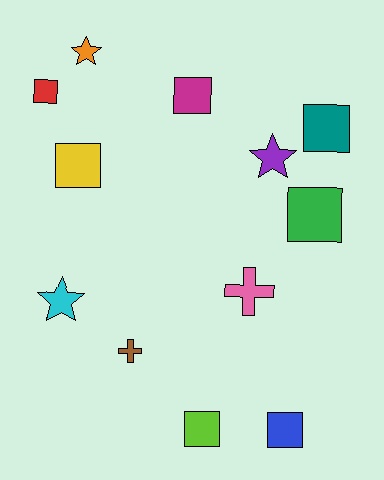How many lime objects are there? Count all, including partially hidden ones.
There is 1 lime object.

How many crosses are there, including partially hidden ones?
There are 2 crosses.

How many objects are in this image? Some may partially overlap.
There are 12 objects.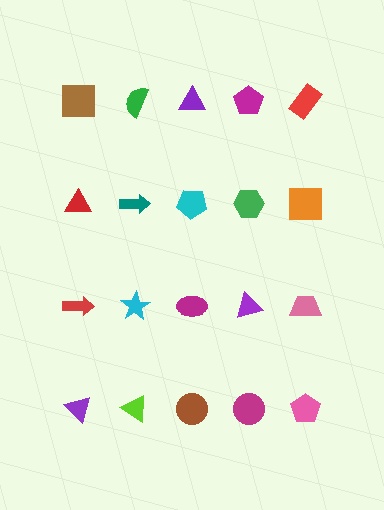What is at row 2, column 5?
An orange square.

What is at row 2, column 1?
A red triangle.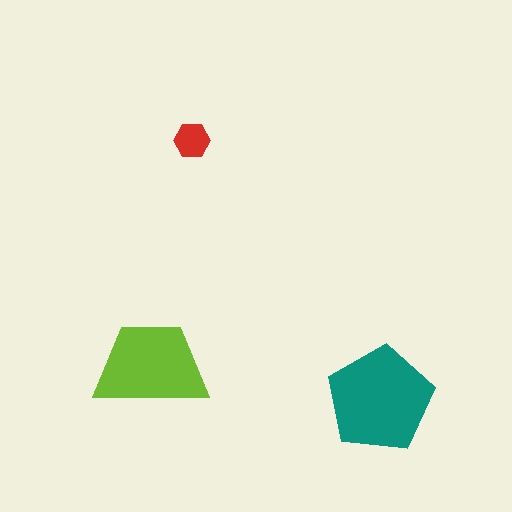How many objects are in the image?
There are 3 objects in the image.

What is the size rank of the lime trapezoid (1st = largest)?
2nd.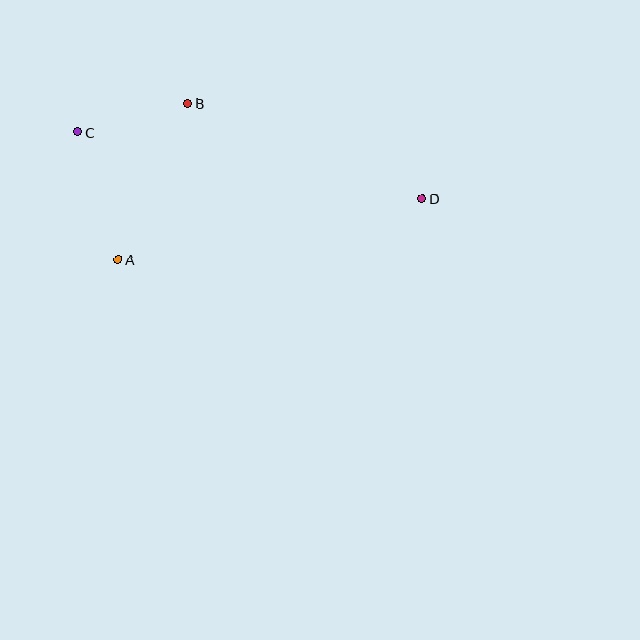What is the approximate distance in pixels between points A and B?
The distance between A and B is approximately 171 pixels.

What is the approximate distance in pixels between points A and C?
The distance between A and C is approximately 133 pixels.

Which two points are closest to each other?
Points B and C are closest to each other.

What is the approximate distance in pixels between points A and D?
The distance between A and D is approximately 310 pixels.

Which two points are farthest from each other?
Points C and D are farthest from each other.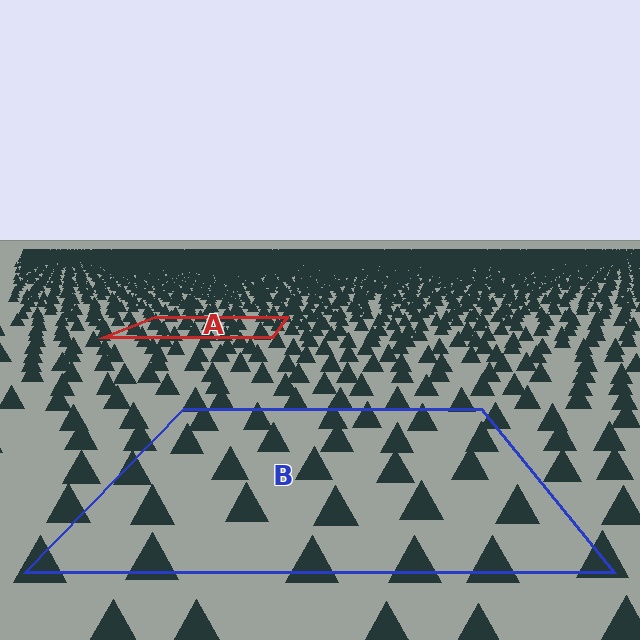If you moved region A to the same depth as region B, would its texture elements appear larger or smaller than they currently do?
They would appear larger. At a closer depth, the same texture elements are projected at a bigger on-screen size.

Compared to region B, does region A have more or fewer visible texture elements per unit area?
Region A has more texture elements per unit area — they are packed more densely because it is farther away.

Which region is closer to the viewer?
Region B is closer. The texture elements there are larger and more spread out.